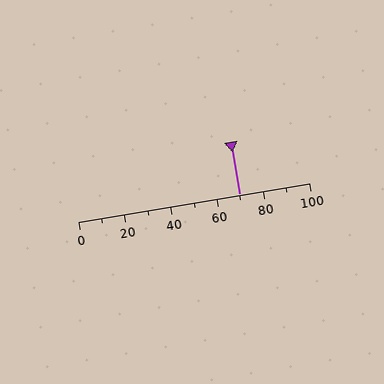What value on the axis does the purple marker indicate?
The marker indicates approximately 70.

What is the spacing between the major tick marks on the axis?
The major ticks are spaced 20 apart.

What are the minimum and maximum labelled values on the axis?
The axis runs from 0 to 100.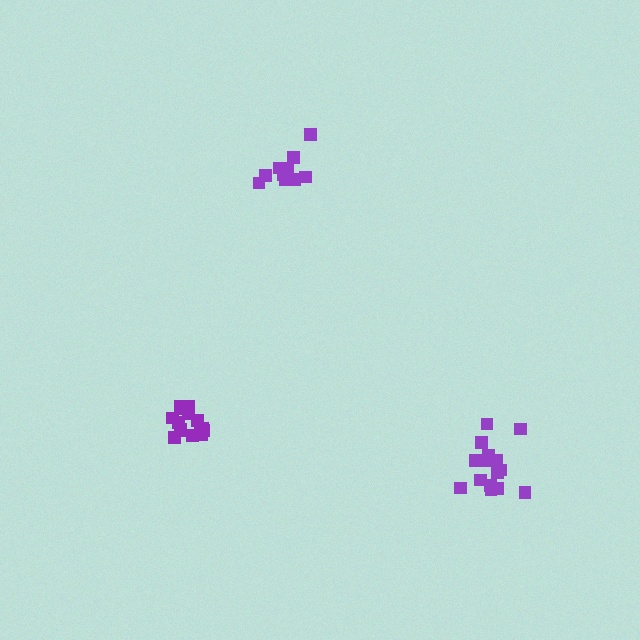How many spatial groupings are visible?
There are 3 spatial groupings.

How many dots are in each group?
Group 1: 15 dots, Group 2: 10 dots, Group 3: 15 dots (40 total).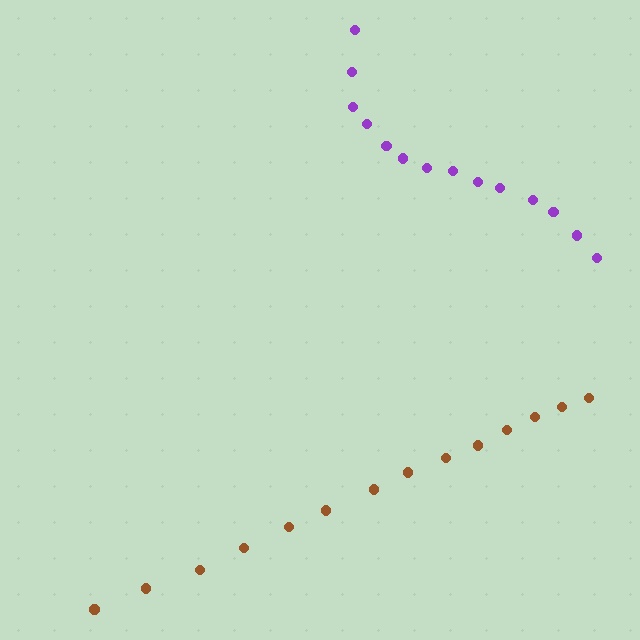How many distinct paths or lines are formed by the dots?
There are 2 distinct paths.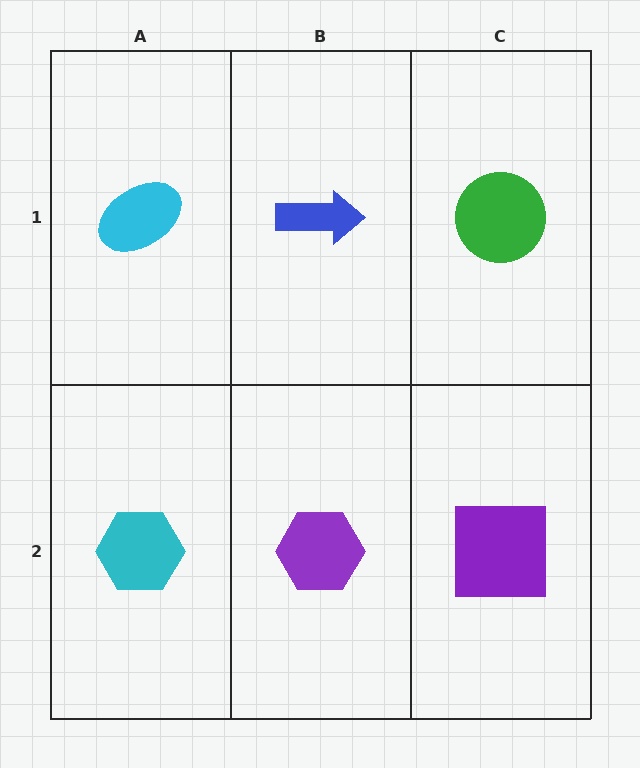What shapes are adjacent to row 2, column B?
A blue arrow (row 1, column B), a cyan hexagon (row 2, column A), a purple square (row 2, column C).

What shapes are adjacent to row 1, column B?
A purple hexagon (row 2, column B), a cyan ellipse (row 1, column A), a green circle (row 1, column C).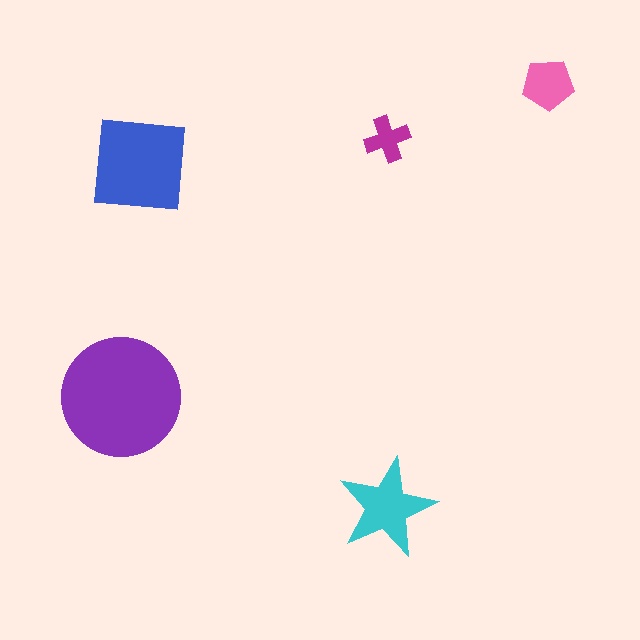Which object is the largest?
The purple circle.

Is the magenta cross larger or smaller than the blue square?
Smaller.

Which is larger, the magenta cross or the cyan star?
The cyan star.